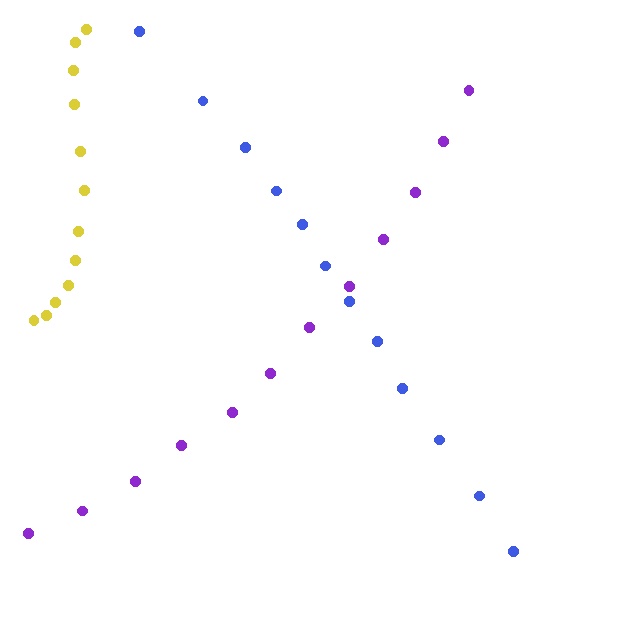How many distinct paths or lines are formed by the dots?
There are 3 distinct paths.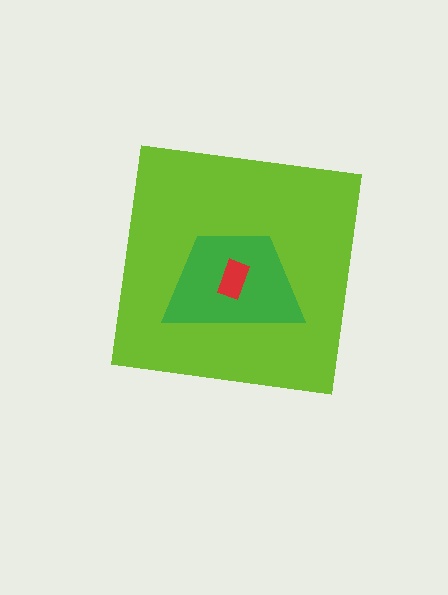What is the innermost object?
The red rectangle.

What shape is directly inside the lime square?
The green trapezoid.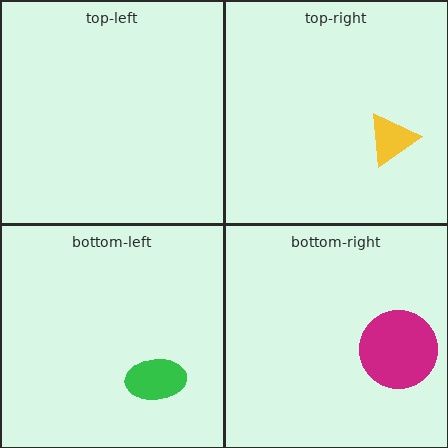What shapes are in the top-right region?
The yellow triangle.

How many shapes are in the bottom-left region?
1.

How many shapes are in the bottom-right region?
1.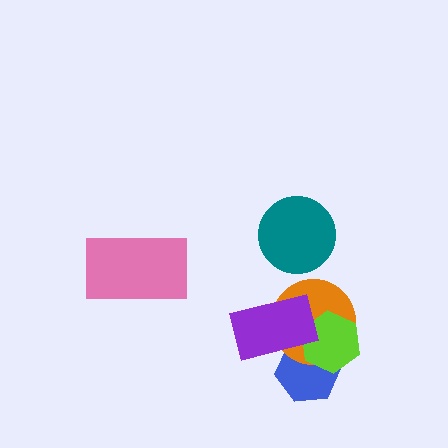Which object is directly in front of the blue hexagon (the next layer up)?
The orange circle is directly in front of the blue hexagon.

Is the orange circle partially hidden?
Yes, it is partially covered by another shape.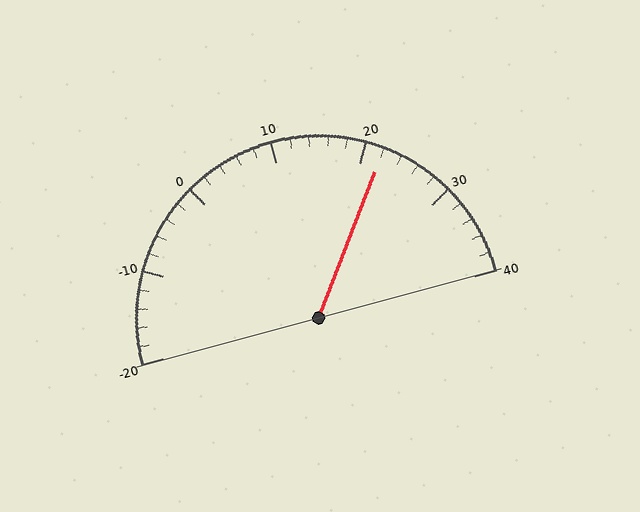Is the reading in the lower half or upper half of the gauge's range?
The reading is in the upper half of the range (-20 to 40).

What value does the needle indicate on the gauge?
The needle indicates approximately 22.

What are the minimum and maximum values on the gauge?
The gauge ranges from -20 to 40.